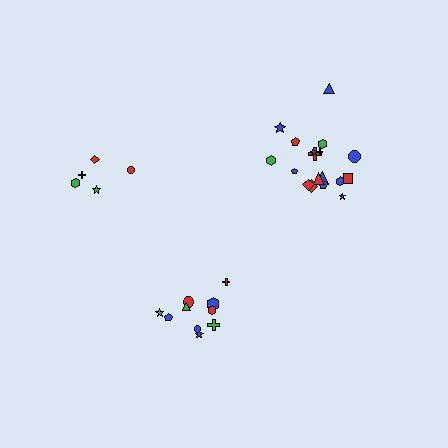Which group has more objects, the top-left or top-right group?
The top-right group.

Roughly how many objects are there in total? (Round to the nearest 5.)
Roughly 35 objects in total.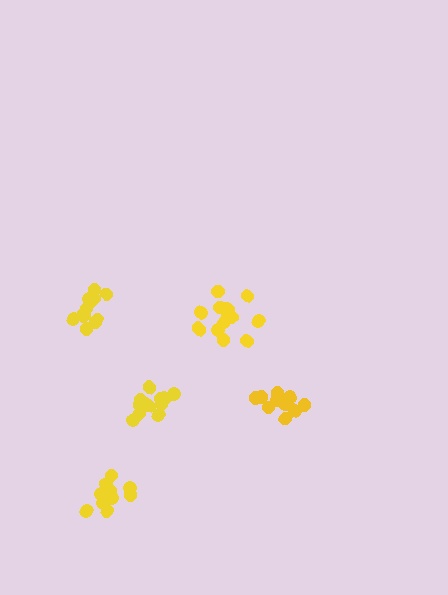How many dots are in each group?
Group 1: 13 dots, Group 2: 15 dots, Group 3: 13 dots, Group 4: 11 dots, Group 5: 12 dots (64 total).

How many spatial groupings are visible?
There are 5 spatial groupings.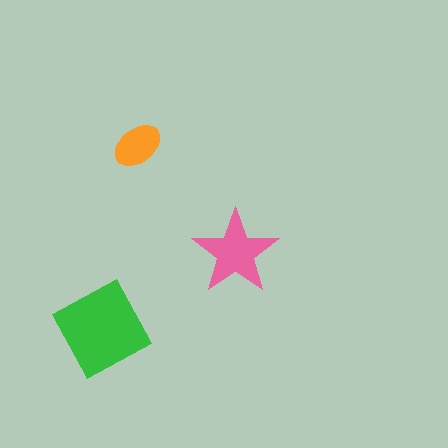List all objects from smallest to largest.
The orange ellipse, the pink star, the green diamond.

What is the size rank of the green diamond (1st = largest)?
1st.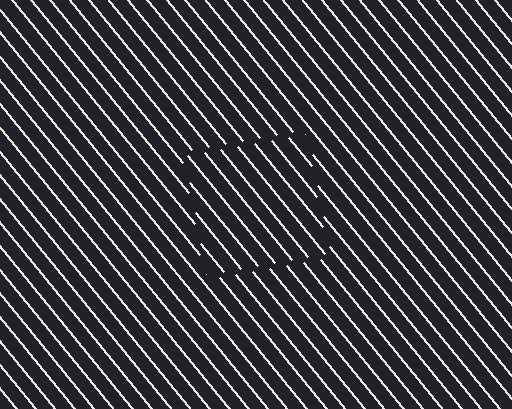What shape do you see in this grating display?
An illusory square. The interior of the shape contains the same grating, shifted by half a period — the contour is defined by the phase discontinuity where line-ends from the inner and outer gratings abut.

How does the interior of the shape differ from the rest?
The interior of the shape contains the same grating, shifted by half a period — the contour is defined by the phase discontinuity where line-ends from the inner and outer gratings abut.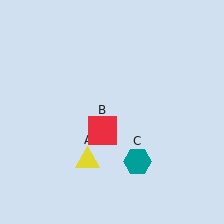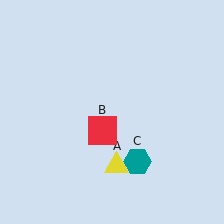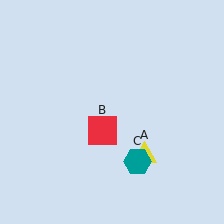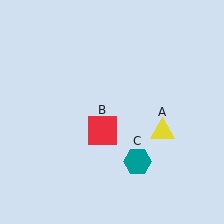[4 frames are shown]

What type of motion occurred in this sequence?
The yellow triangle (object A) rotated counterclockwise around the center of the scene.